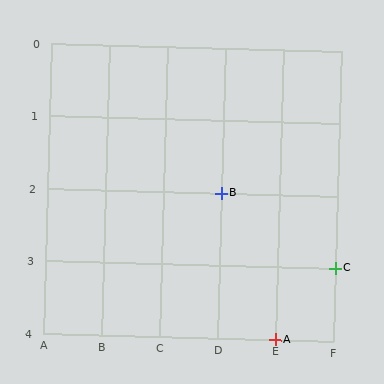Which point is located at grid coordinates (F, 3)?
Point C is at (F, 3).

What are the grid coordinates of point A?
Point A is at grid coordinates (E, 4).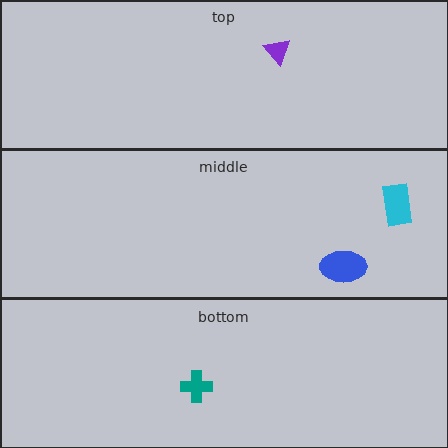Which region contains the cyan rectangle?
The middle region.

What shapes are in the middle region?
The blue ellipse, the cyan rectangle.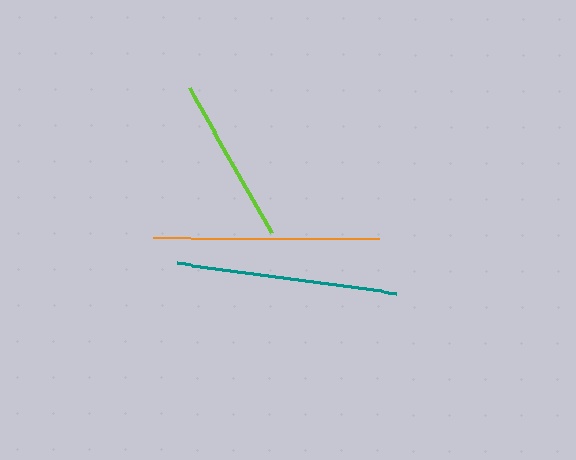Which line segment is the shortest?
The lime line is the shortest at approximately 166 pixels.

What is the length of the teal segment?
The teal segment is approximately 220 pixels long.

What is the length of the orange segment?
The orange segment is approximately 226 pixels long.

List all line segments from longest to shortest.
From longest to shortest: orange, teal, lime.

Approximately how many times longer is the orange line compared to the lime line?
The orange line is approximately 1.4 times the length of the lime line.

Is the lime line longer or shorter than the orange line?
The orange line is longer than the lime line.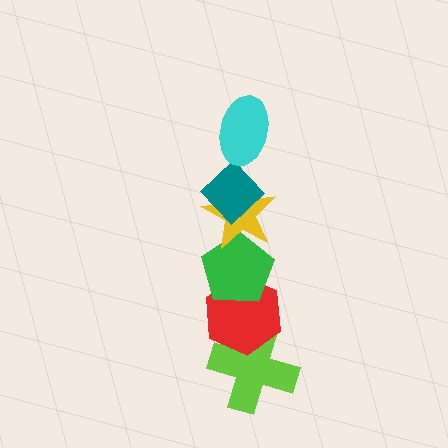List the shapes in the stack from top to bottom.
From top to bottom: the cyan ellipse, the teal diamond, the yellow star, the green pentagon, the red hexagon, the lime cross.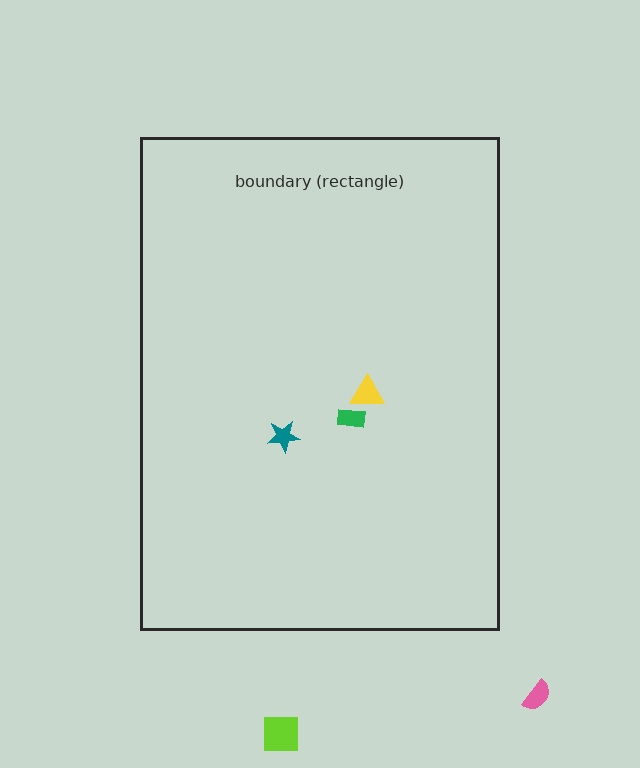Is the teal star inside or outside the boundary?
Inside.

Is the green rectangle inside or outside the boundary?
Inside.